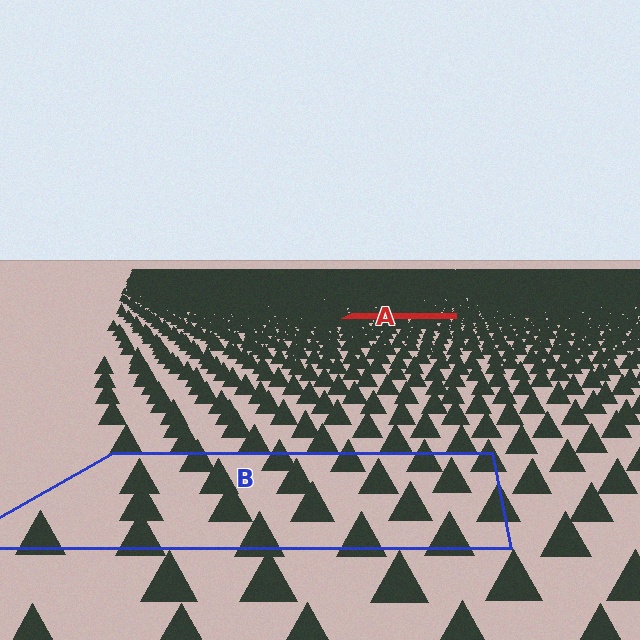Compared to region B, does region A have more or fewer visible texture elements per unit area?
Region A has more texture elements per unit area — they are packed more densely because it is farther away.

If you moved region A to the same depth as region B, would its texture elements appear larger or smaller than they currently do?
They would appear larger. At a closer depth, the same texture elements are projected at a bigger on-screen size.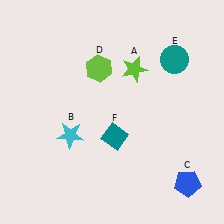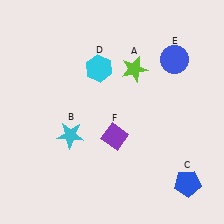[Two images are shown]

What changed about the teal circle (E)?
In Image 1, E is teal. In Image 2, it changed to blue.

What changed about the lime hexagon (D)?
In Image 1, D is lime. In Image 2, it changed to cyan.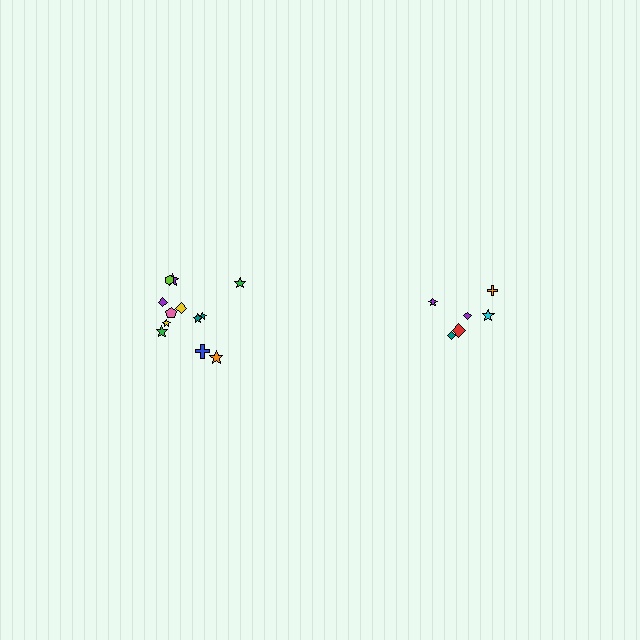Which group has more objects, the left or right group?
The left group.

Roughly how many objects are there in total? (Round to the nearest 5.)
Roughly 20 objects in total.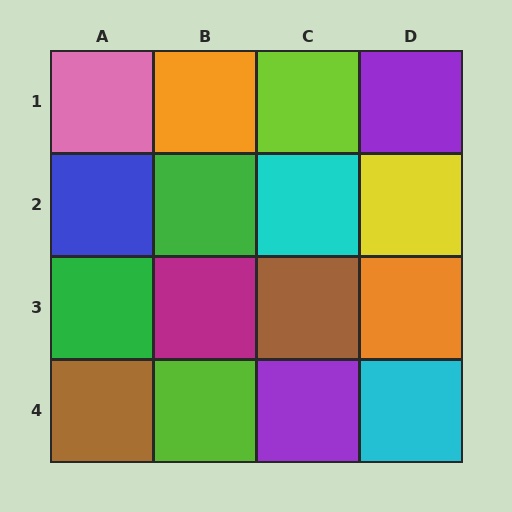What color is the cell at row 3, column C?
Brown.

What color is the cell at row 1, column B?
Orange.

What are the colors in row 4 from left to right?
Brown, lime, purple, cyan.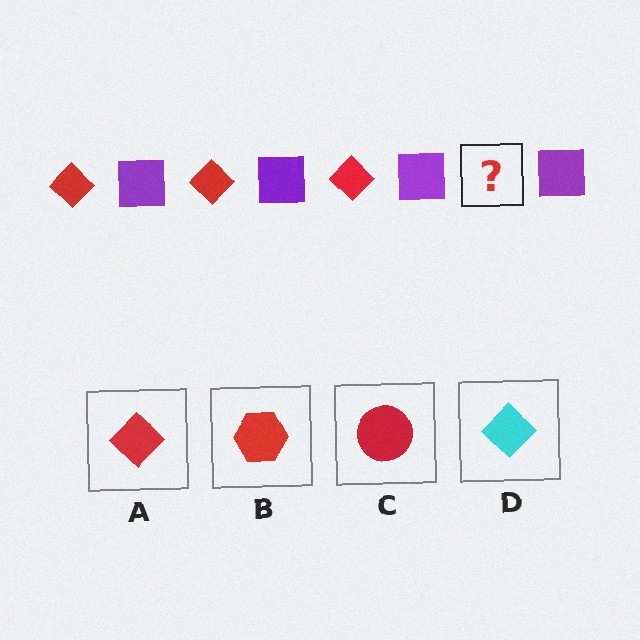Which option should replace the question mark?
Option A.